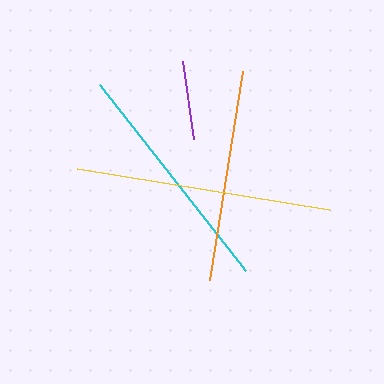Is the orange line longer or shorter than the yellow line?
The yellow line is longer than the orange line.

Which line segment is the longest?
The yellow line is the longest at approximately 256 pixels.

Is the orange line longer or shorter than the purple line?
The orange line is longer than the purple line.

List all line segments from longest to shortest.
From longest to shortest: yellow, cyan, orange, purple.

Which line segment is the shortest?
The purple line is the shortest at approximately 79 pixels.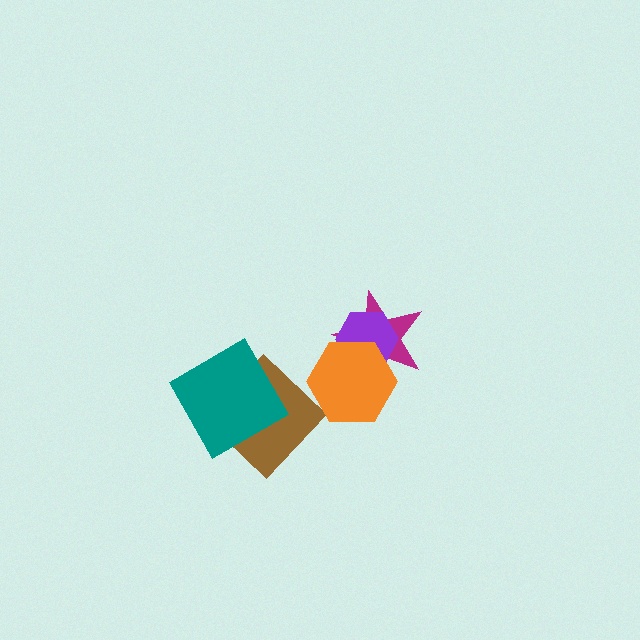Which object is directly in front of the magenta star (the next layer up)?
The purple hexagon is directly in front of the magenta star.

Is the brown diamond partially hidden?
Yes, it is partially covered by another shape.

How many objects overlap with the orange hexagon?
2 objects overlap with the orange hexagon.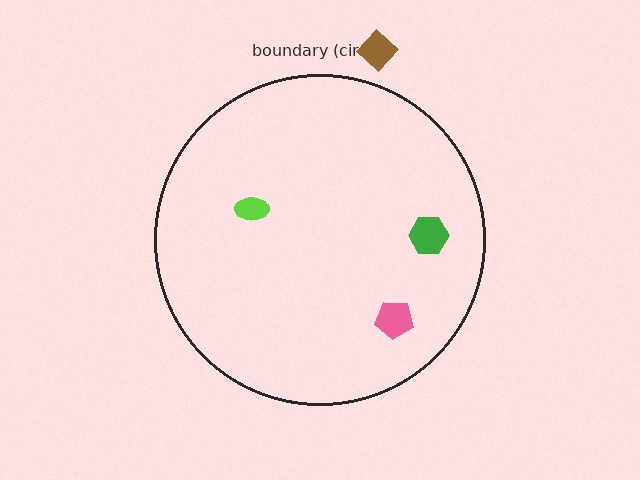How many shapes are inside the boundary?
3 inside, 1 outside.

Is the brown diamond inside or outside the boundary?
Outside.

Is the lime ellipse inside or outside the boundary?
Inside.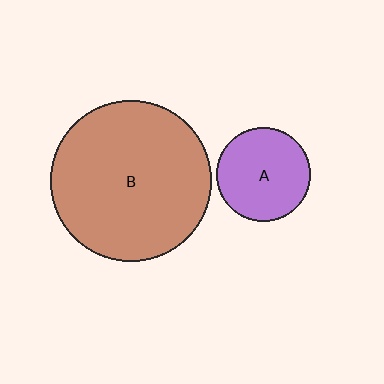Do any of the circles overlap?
No, none of the circles overlap.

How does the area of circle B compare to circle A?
Approximately 3.0 times.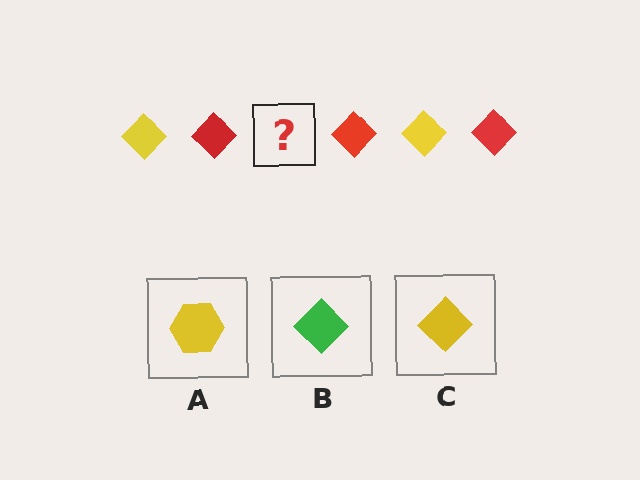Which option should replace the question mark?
Option C.